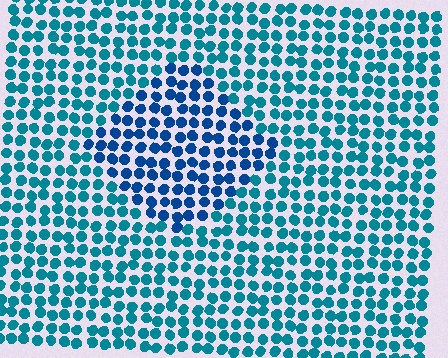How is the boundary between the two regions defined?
The boundary is defined purely by a slight shift in hue (about 27 degrees). Spacing, size, and orientation are identical on both sides.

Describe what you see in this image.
The image is filled with small teal elements in a uniform arrangement. A diamond-shaped region is visible where the elements are tinted to a slightly different hue, forming a subtle color boundary.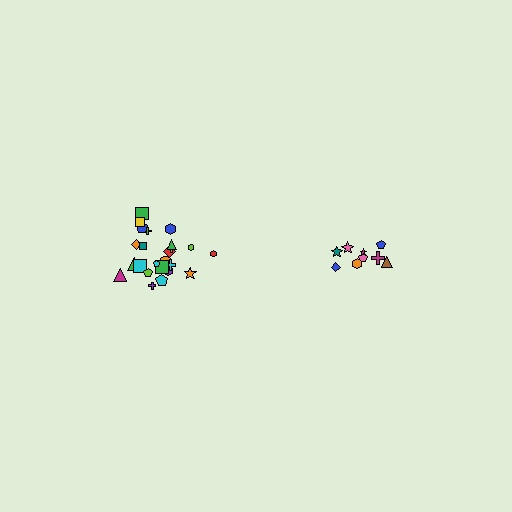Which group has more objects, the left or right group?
The left group.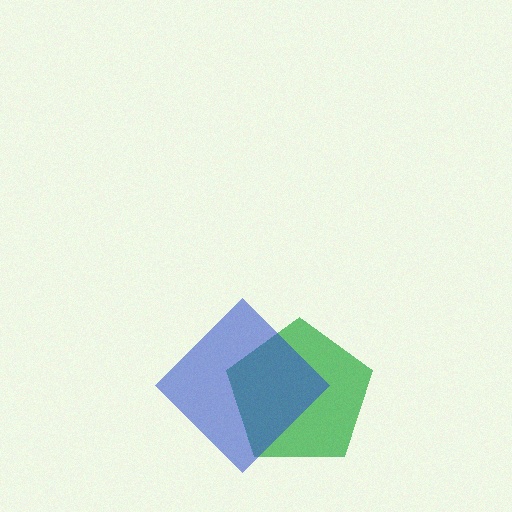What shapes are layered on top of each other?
The layered shapes are: a green pentagon, a blue diamond.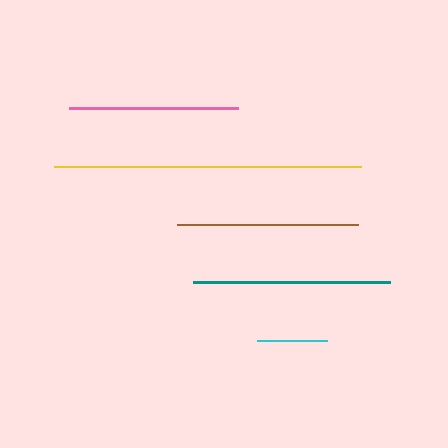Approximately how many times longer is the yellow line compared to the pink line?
The yellow line is approximately 1.8 times the length of the pink line.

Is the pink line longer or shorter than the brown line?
The brown line is longer than the pink line.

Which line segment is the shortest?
The cyan line is the shortest at approximately 70 pixels.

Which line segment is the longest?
The yellow line is the longest at approximately 308 pixels.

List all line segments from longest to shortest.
From longest to shortest: yellow, teal, brown, pink, cyan.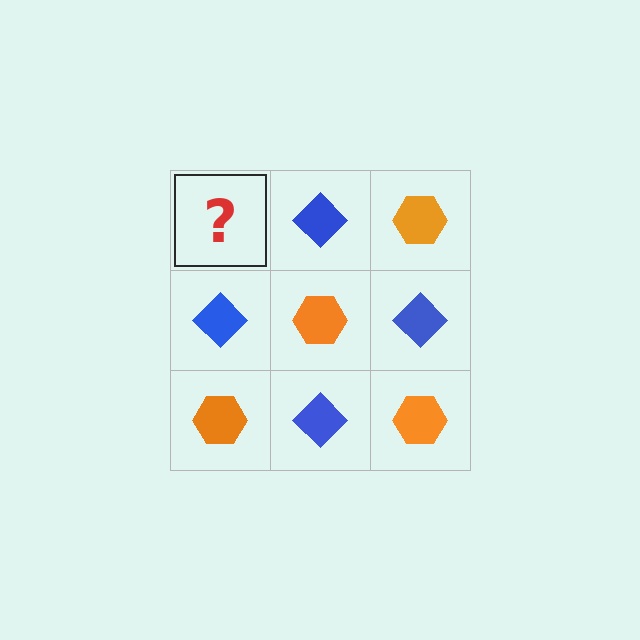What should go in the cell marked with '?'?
The missing cell should contain an orange hexagon.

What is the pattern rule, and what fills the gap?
The rule is that it alternates orange hexagon and blue diamond in a checkerboard pattern. The gap should be filled with an orange hexagon.